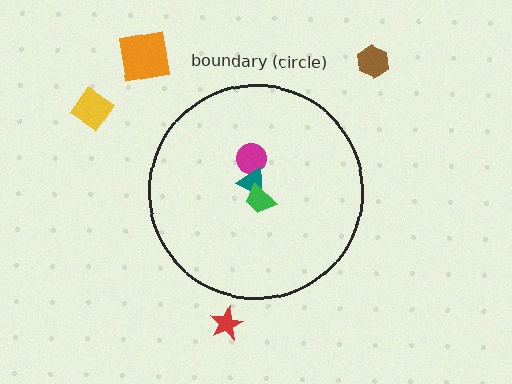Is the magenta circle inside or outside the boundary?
Inside.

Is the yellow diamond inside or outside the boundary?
Outside.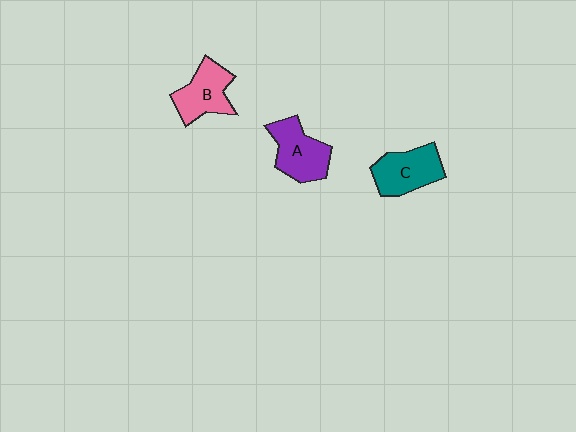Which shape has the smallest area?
Shape B (pink).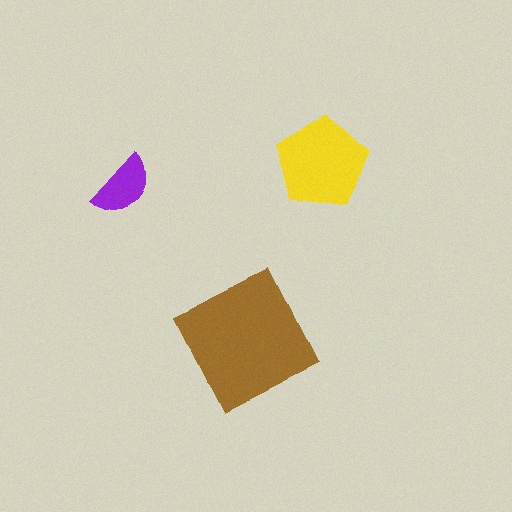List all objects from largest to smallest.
The brown square, the yellow pentagon, the purple semicircle.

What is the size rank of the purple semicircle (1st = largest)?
3rd.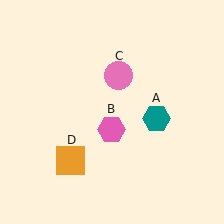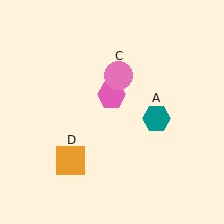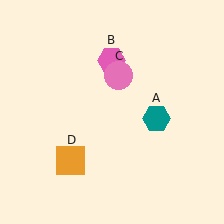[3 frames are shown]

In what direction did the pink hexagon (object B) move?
The pink hexagon (object B) moved up.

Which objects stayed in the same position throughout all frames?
Teal hexagon (object A) and pink circle (object C) and orange square (object D) remained stationary.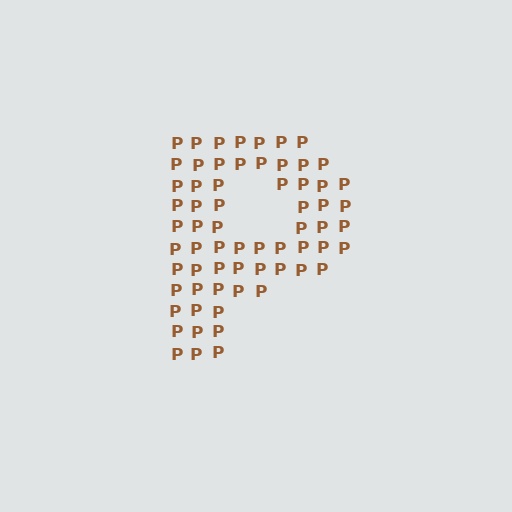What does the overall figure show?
The overall figure shows the letter P.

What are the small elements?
The small elements are letter P's.